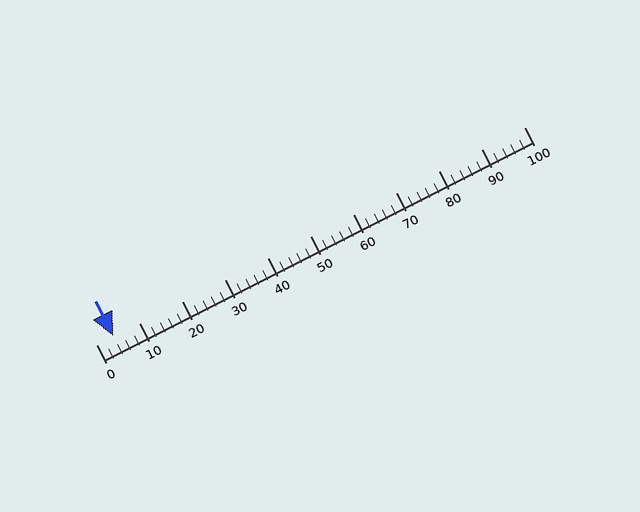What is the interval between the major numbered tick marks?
The major tick marks are spaced 10 units apart.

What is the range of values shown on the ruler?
The ruler shows values from 0 to 100.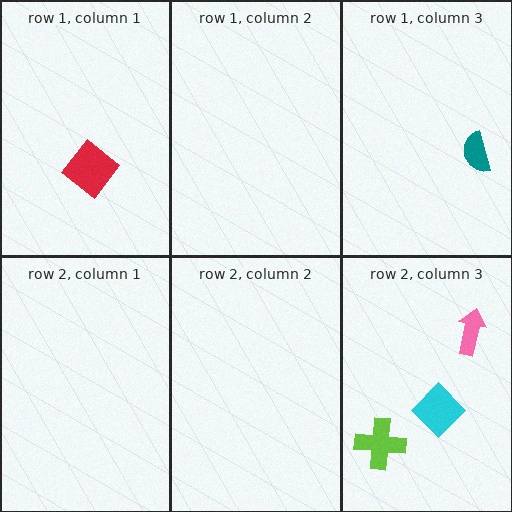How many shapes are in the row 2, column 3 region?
3.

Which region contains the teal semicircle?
The row 1, column 3 region.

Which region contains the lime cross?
The row 2, column 3 region.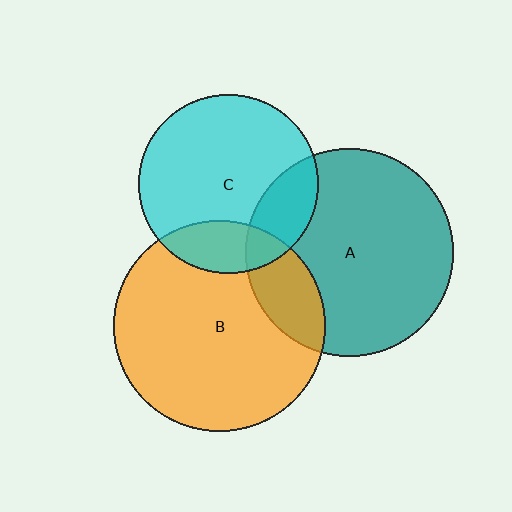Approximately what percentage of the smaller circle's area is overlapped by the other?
Approximately 20%.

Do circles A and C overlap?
Yes.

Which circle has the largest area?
Circle B (orange).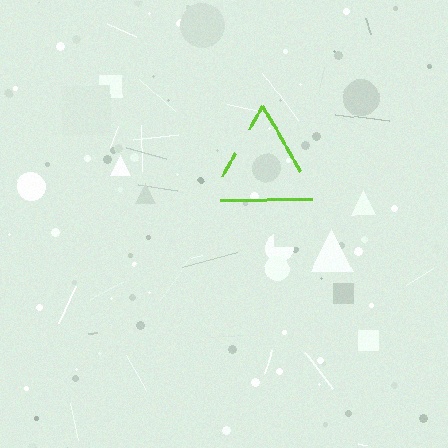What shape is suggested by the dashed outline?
The dashed outline suggests a triangle.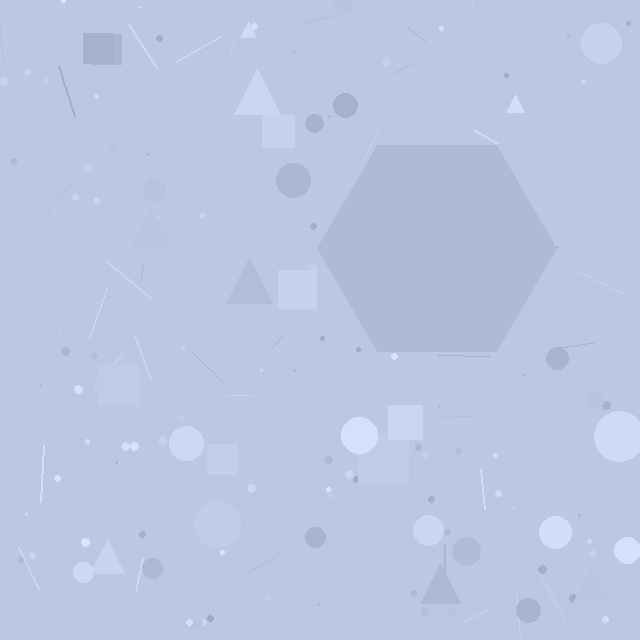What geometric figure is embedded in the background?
A hexagon is embedded in the background.